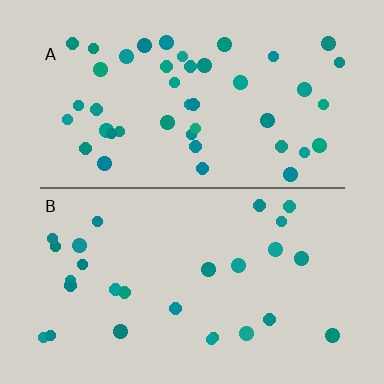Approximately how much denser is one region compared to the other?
Approximately 1.6× — region A over region B.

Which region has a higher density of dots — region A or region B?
A (the top).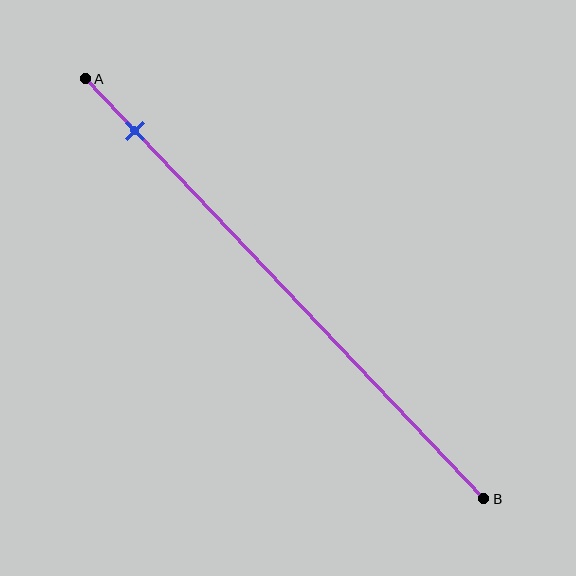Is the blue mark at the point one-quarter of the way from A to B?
No, the mark is at about 10% from A, not at the 25% one-quarter point.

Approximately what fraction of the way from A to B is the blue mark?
The blue mark is approximately 10% of the way from A to B.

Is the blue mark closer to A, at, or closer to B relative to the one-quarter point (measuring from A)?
The blue mark is closer to point A than the one-quarter point of segment AB.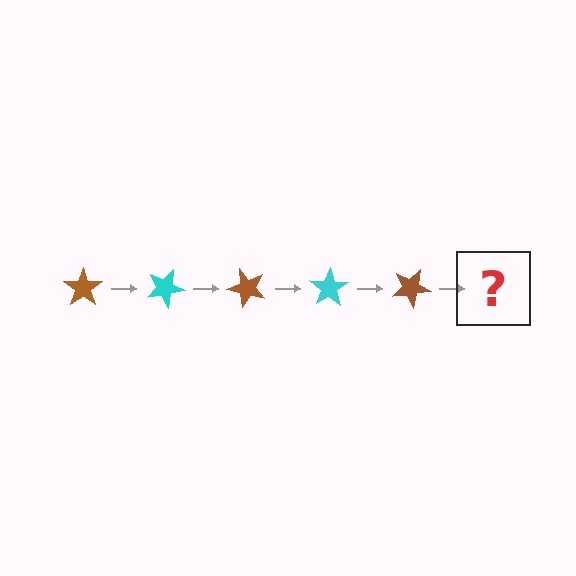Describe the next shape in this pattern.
It should be a cyan star, rotated 125 degrees from the start.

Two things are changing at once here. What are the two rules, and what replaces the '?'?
The two rules are that it rotates 25 degrees each step and the color cycles through brown and cyan. The '?' should be a cyan star, rotated 125 degrees from the start.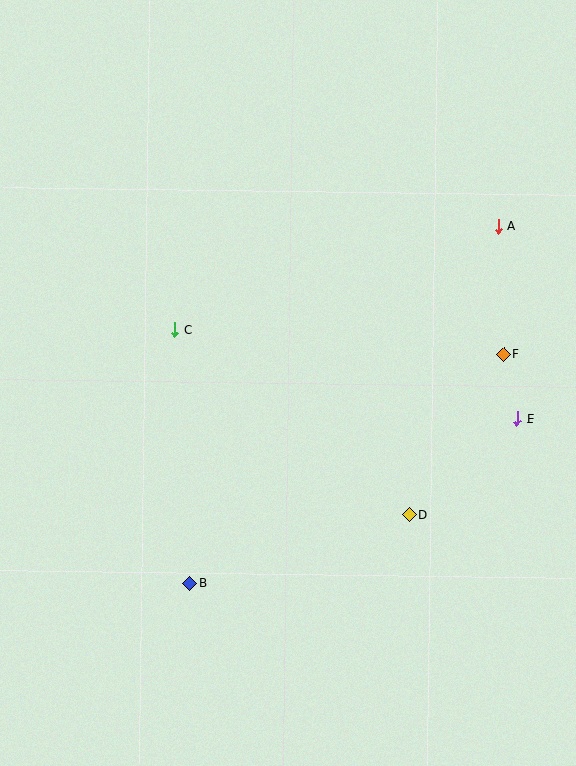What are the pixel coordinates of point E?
Point E is at (517, 419).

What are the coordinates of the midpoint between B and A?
The midpoint between B and A is at (344, 404).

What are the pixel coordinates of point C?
Point C is at (174, 330).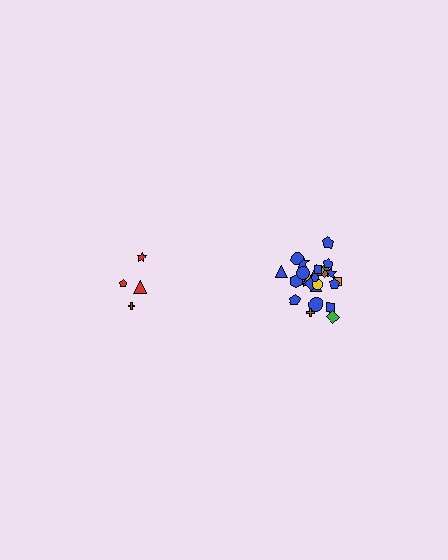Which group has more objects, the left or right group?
The right group.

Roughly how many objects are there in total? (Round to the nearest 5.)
Roughly 30 objects in total.